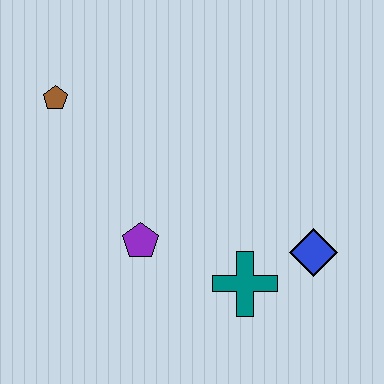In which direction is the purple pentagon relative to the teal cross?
The purple pentagon is to the left of the teal cross.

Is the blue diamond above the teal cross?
Yes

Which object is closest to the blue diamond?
The teal cross is closest to the blue diamond.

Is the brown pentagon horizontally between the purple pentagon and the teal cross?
No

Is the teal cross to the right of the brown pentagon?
Yes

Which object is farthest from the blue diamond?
The brown pentagon is farthest from the blue diamond.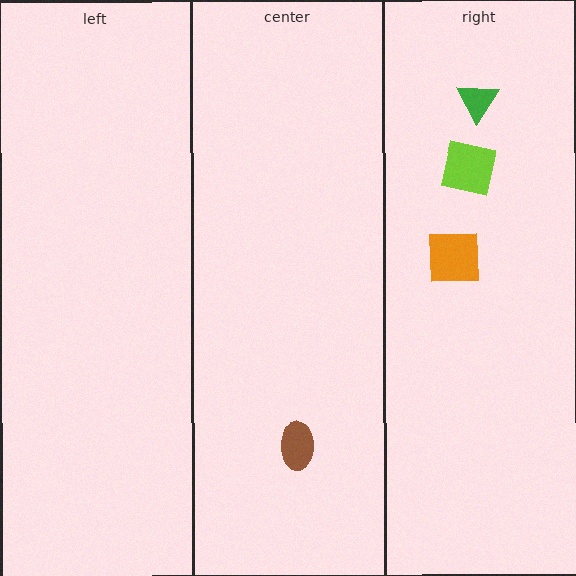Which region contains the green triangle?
The right region.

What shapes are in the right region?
The orange square, the lime square, the green triangle.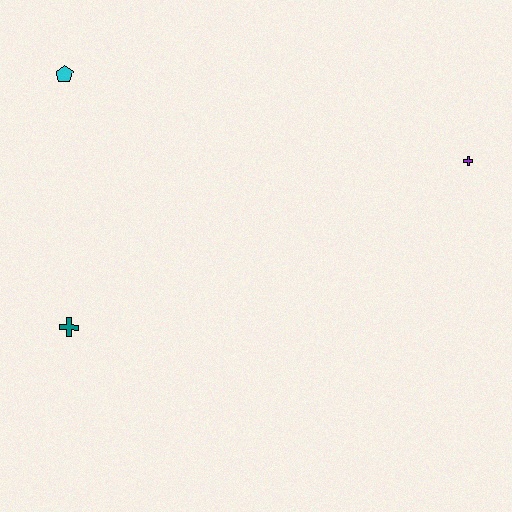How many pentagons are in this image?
There is 1 pentagon.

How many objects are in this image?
There are 3 objects.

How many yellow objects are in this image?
There are no yellow objects.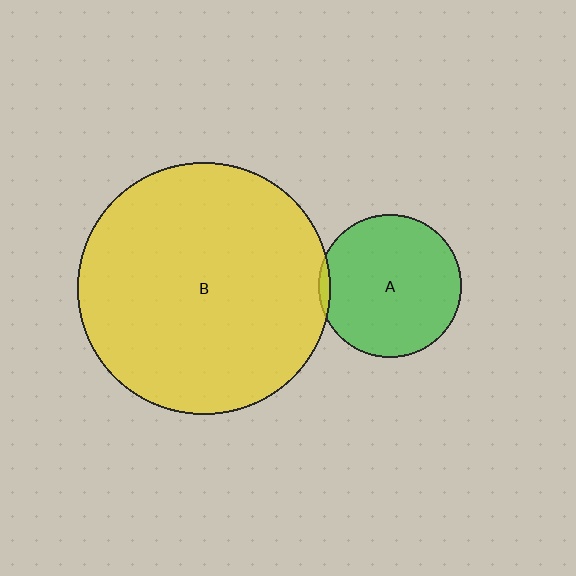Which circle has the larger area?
Circle B (yellow).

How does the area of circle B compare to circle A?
Approximately 3.1 times.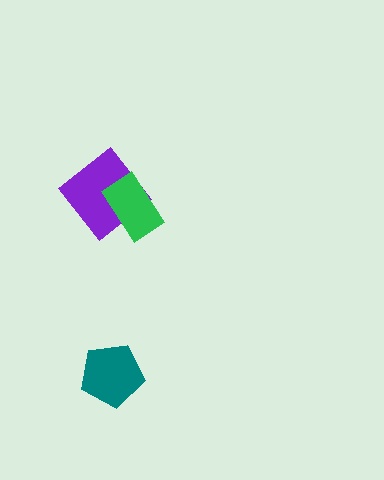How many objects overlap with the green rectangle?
1 object overlaps with the green rectangle.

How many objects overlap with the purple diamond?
1 object overlaps with the purple diamond.